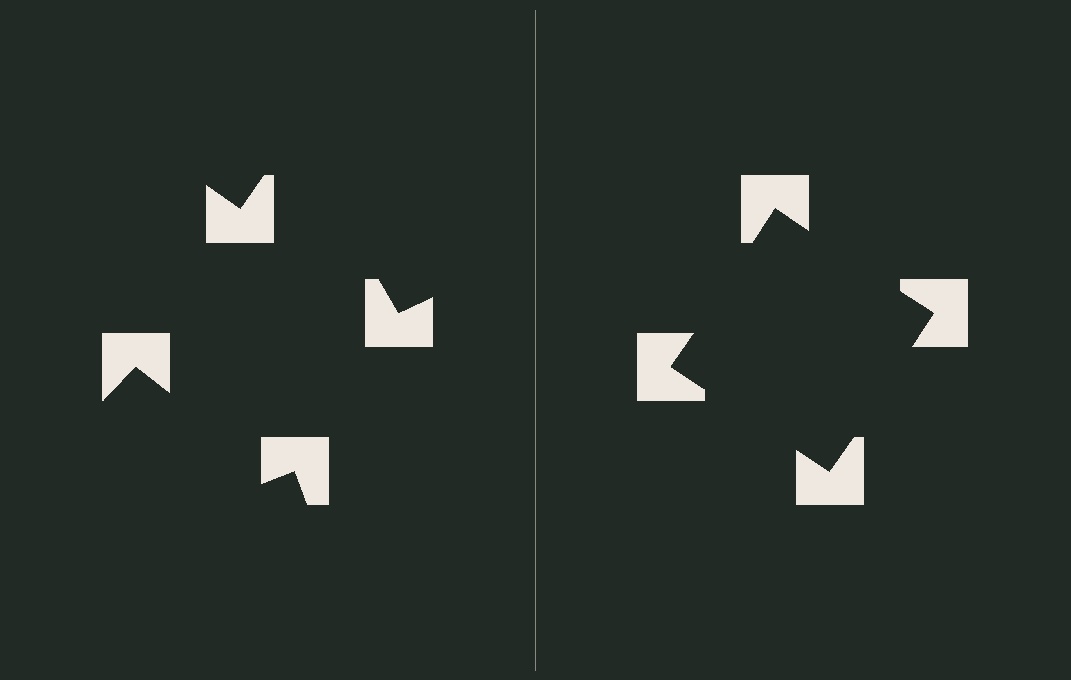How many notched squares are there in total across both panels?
8 — 4 on each side.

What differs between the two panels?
The notched squares are positioned identically on both sides; only the wedge orientations differ. On the right they align to a square; on the left they are misaligned.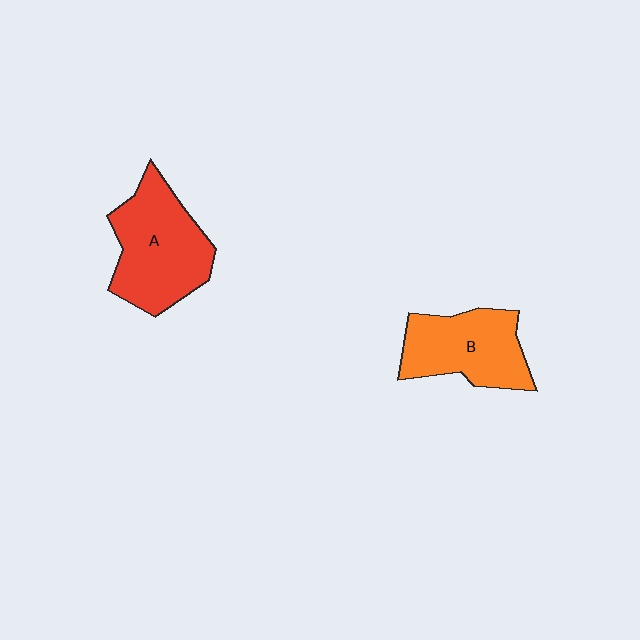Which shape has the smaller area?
Shape B (orange).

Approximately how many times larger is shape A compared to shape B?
Approximately 1.2 times.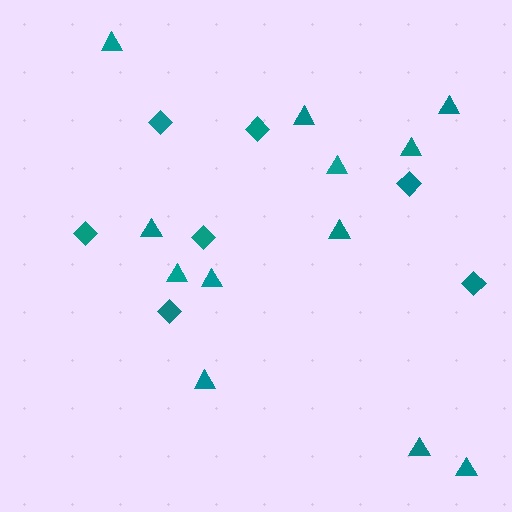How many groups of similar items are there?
There are 2 groups: one group of triangles (12) and one group of diamonds (7).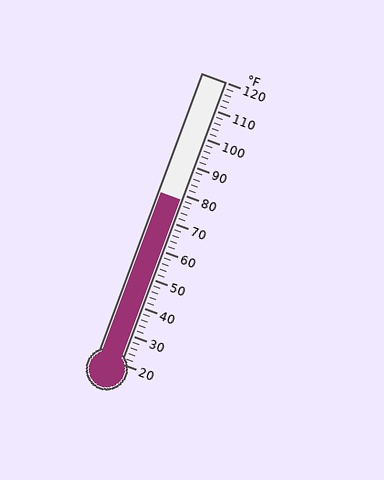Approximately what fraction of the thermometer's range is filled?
The thermometer is filled to approximately 60% of its range.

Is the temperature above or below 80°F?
The temperature is below 80°F.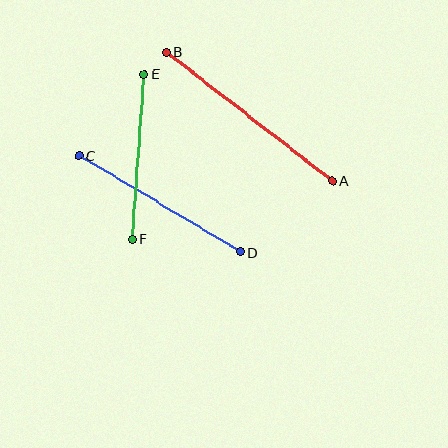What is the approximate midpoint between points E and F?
The midpoint is at approximately (138, 157) pixels.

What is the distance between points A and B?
The distance is approximately 210 pixels.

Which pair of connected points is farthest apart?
Points A and B are farthest apart.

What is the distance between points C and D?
The distance is approximately 189 pixels.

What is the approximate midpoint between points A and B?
The midpoint is at approximately (249, 116) pixels.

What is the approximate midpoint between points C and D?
The midpoint is at approximately (160, 204) pixels.